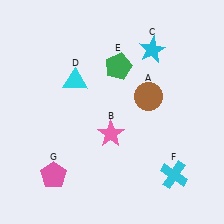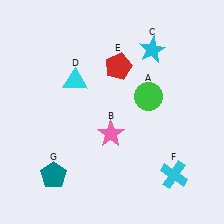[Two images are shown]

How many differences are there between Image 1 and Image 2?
There are 3 differences between the two images.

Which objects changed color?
A changed from brown to green. E changed from green to red. G changed from pink to teal.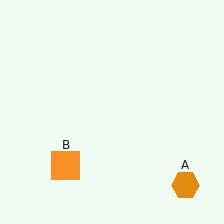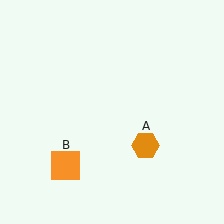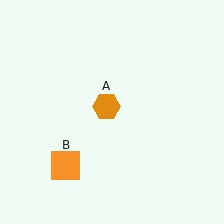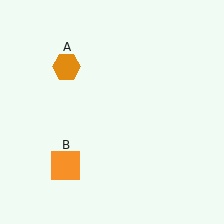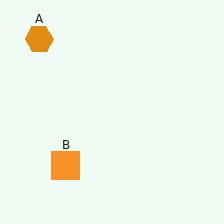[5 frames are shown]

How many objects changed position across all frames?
1 object changed position: orange hexagon (object A).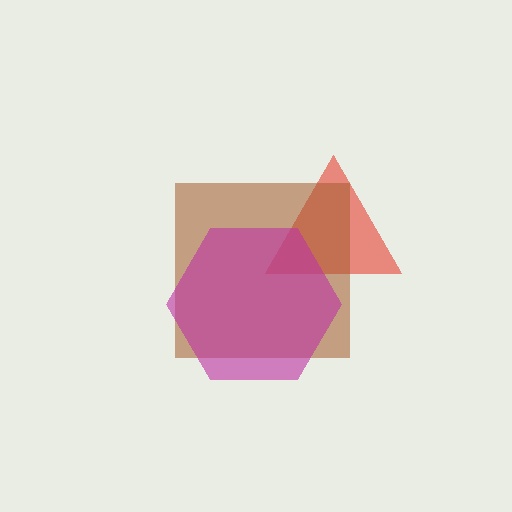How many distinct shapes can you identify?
There are 3 distinct shapes: a red triangle, a brown square, a magenta hexagon.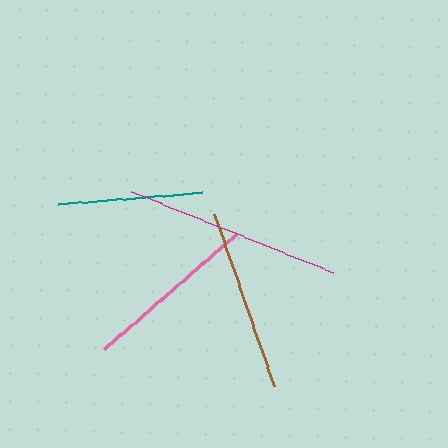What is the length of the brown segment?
The brown segment is approximately 183 pixels long.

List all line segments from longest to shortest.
From longest to shortest: magenta, brown, pink, teal.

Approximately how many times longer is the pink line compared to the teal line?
The pink line is approximately 1.2 times the length of the teal line.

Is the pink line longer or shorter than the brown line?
The brown line is longer than the pink line.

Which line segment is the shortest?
The teal line is the shortest at approximately 143 pixels.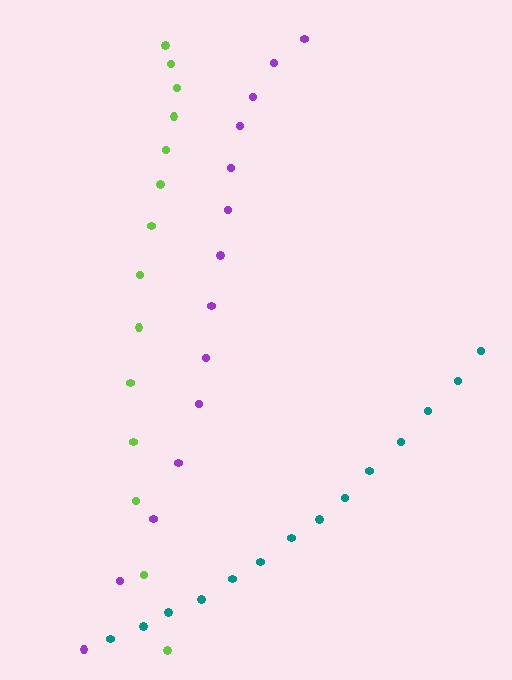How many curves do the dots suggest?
There are 3 distinct paths.